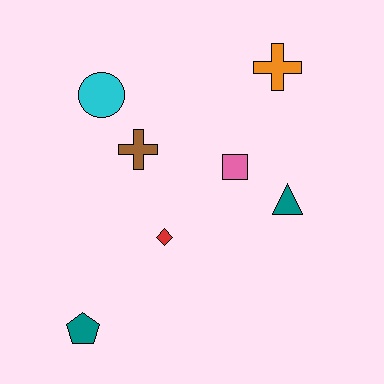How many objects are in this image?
There are 7 objects.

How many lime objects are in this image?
There are no lime objects.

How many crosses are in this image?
There are 2 crosses.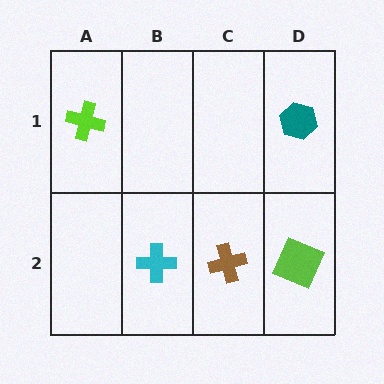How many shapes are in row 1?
2 shapes.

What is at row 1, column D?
A teal hexagon.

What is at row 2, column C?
A brown cross.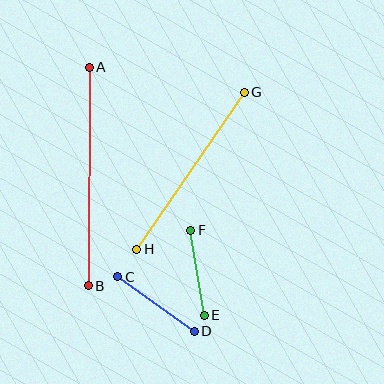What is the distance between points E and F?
The distance is approximately 86 pixels.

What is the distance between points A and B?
The distance is approximately 219 pixels.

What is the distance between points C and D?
The distance is approximately 94 pixels.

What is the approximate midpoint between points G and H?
The midpoint is at approximately (190, 171) pixels.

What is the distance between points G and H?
The distance is approximately 191 pixels.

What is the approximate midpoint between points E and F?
The midpoint is at approximately (197, 273) pixels.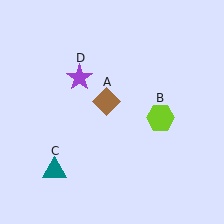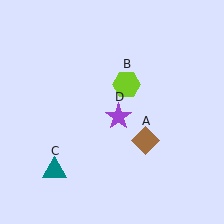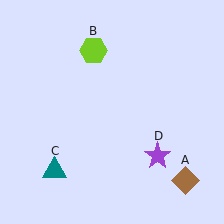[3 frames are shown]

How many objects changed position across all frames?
3 objects changed position: brown diamond (object A), lime hexagon (object B), purple star (object D).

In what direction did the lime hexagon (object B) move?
The lime hexagon (object B) moved up and to the left.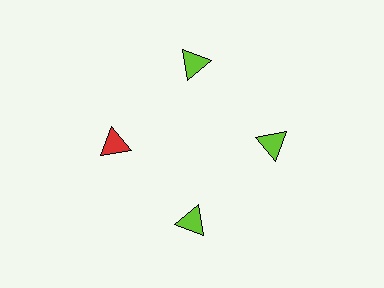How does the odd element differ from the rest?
It has a different color: red instead of lime.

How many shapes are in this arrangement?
There are 4 shapes arranged in a ring pattern.